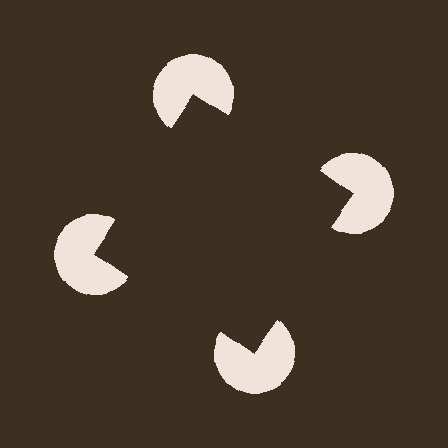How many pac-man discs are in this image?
There are 4 — one at each vertex of the illusory square.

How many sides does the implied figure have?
4 sides.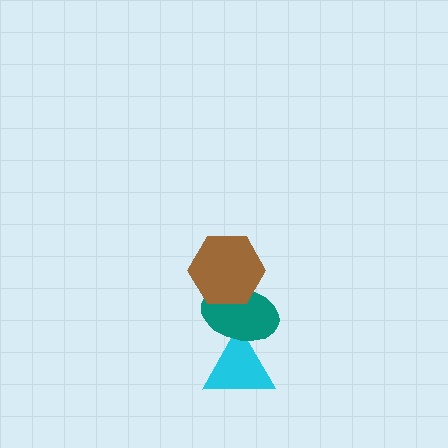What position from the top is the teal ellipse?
The teal ellipse is 2nd from the top.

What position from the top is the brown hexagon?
The brown hexagon is 1st from the top.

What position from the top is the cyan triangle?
The cyan triangle is 3rd from the top.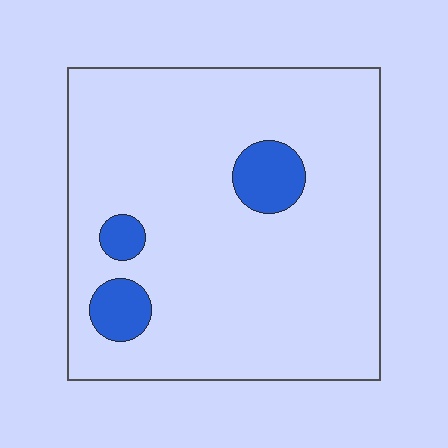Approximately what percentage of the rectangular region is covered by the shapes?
Approximately 10%.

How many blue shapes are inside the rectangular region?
3.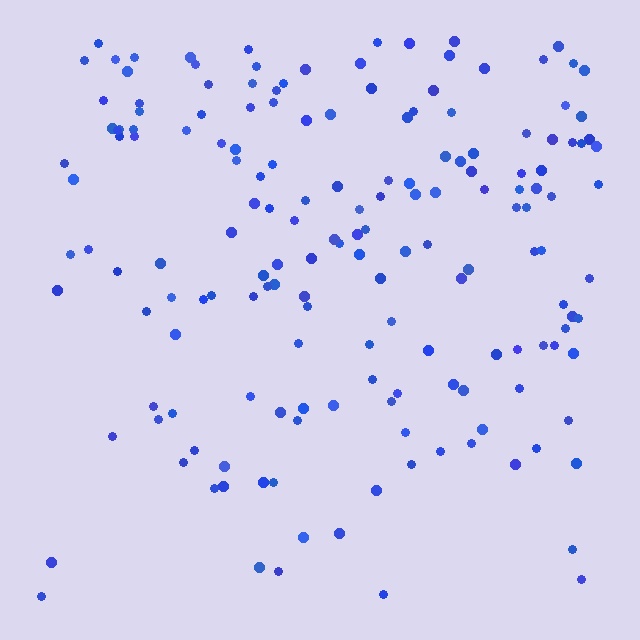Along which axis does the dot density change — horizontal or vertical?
Vertical.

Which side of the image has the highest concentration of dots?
The top.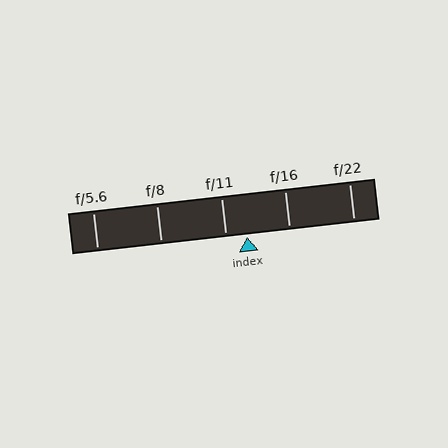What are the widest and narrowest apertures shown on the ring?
The widest aperture shown is f/5.6 and the narrowest is f/22.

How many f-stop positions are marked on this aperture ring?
There are 5 f-stop positions marked.